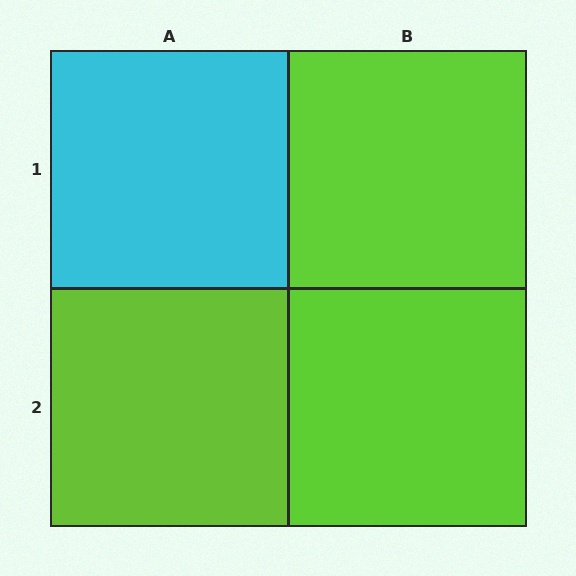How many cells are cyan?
1 cell is cyan.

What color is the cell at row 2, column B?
Lime.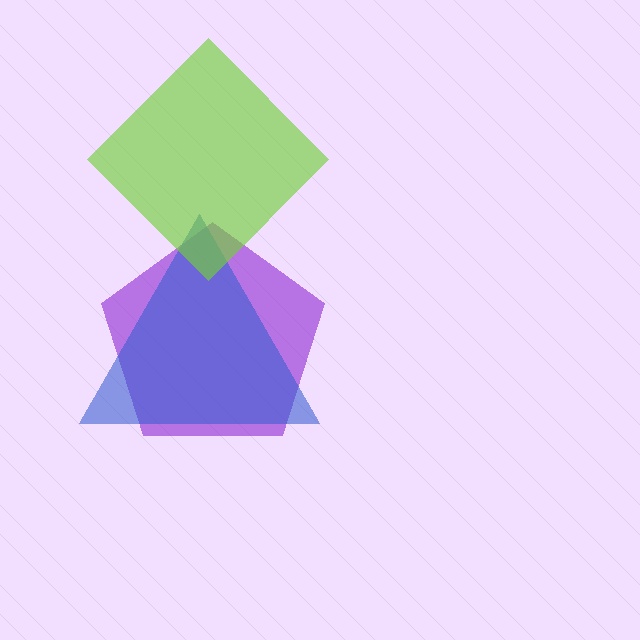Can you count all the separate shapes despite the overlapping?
Yes, there are 3 separate shapes.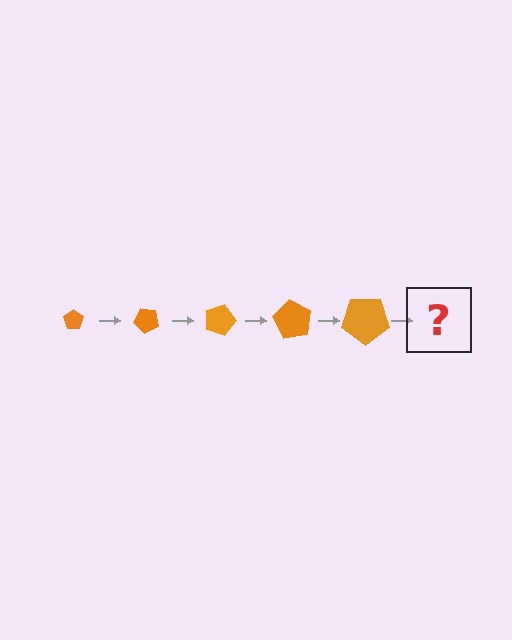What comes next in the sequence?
The next element should be a pentagon, larger than the previous one and rotated 225 degrees from the start.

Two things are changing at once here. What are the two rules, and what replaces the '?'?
The two rules are that the pentagon grows larger each step and it rotates 45 degrees each step. The '?' should be a pentagon, larger than the previous one and rotated 225 degrees from the start.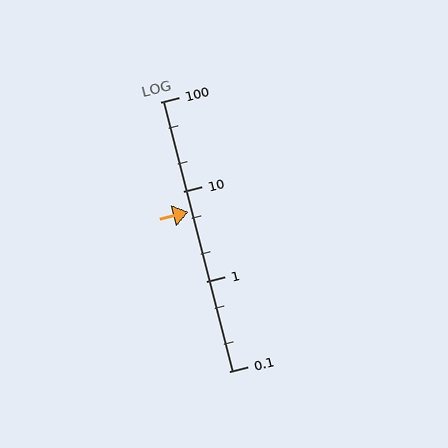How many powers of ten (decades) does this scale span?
The scale spans 3 decades, from 0.1 to 100.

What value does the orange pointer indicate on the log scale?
The pointer indicates approximately 6.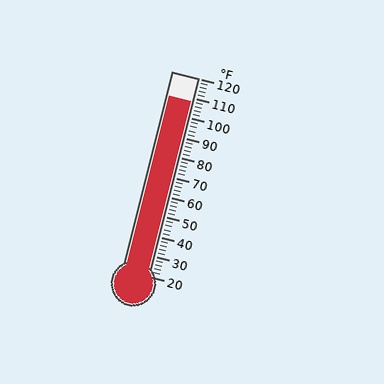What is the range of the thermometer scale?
The thermometer scale ranges from 20°F to 120°F.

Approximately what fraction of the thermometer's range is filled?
The thermometer is filled to approximately 90% of its range.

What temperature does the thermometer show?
The thermometer shows approximately 108°F.